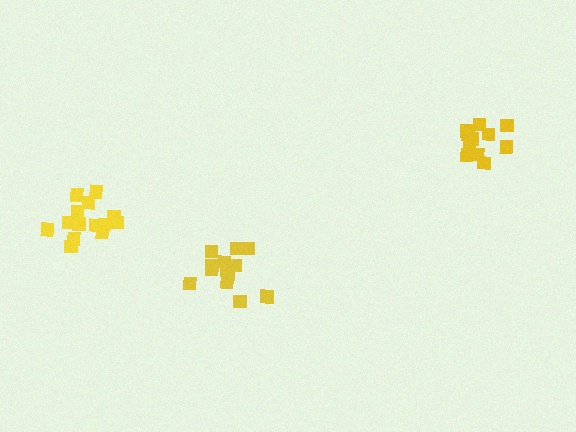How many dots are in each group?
Group 1: 12 dots, Group 2: 13 dots, Group 3: 14 dots (39 total).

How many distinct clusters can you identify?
There are 3 distinct clusters.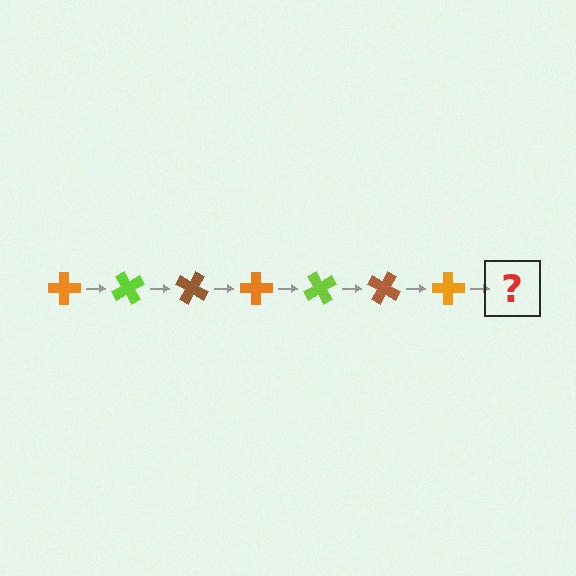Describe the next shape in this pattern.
It should be a lime cross, rotated 420 degrees from the start.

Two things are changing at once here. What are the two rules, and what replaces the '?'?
The two rules are that it rotates 60 degrees each step and the color cycles through orange, lime, and brown. The '?' should be a lime cross, rotated 420 degrees from the start.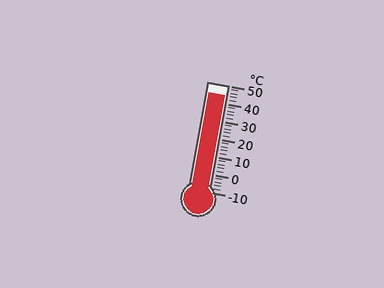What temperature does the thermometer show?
The thermometer shows approximately 44°C.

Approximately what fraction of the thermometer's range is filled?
The thermometer is filled to approximately 90% of its range.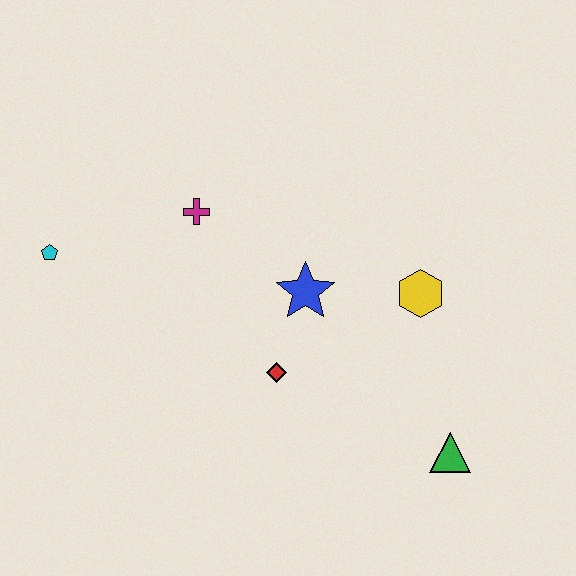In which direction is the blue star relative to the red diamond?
The blue star is above the red diamond.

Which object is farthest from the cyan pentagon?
The green triangle is farthest from the cyan pentagon.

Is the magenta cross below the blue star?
No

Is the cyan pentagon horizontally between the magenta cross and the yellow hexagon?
No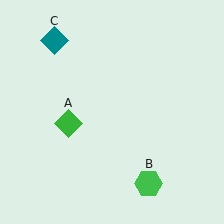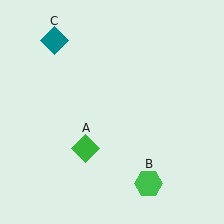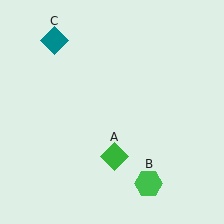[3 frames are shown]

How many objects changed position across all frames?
1 object changed position: green diamond (object A).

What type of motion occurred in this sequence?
The green diamond (object A) rotated counterclockwise around the center of the scene.